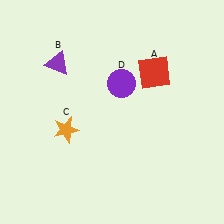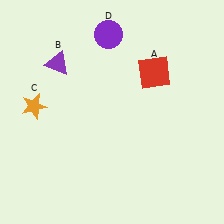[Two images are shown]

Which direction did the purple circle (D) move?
The purple circle (D) moved up.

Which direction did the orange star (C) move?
The orange star (C) moved left.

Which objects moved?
The objects that moved are: the orange star (C), the purple circle (D).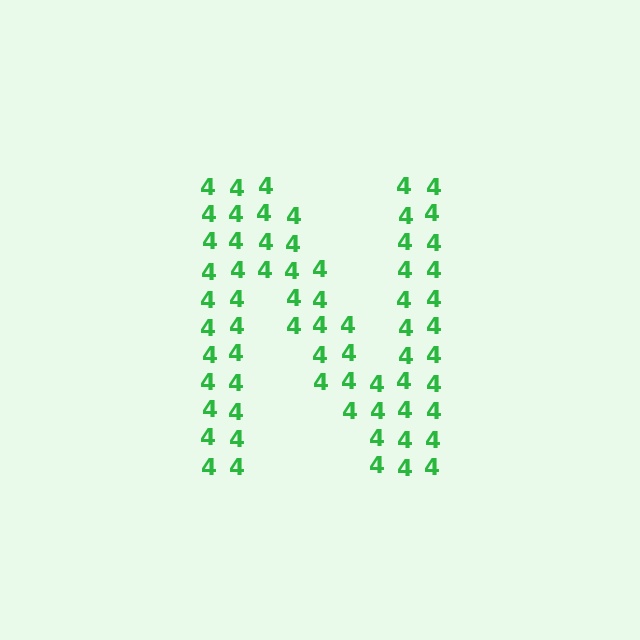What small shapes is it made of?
It is made of small digit 4's.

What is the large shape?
The large shape is the letter N.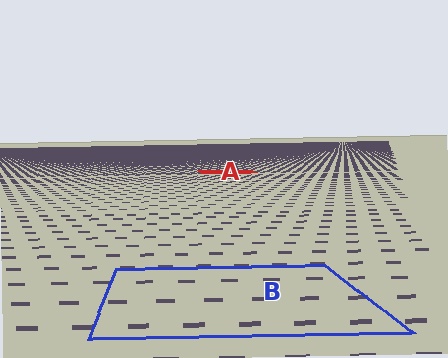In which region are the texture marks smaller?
The texture marks are smaller in region A, because it is farther away.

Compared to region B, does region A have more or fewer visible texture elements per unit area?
Region A has more texture elements per unit area — they are packed more densely because it is farther away.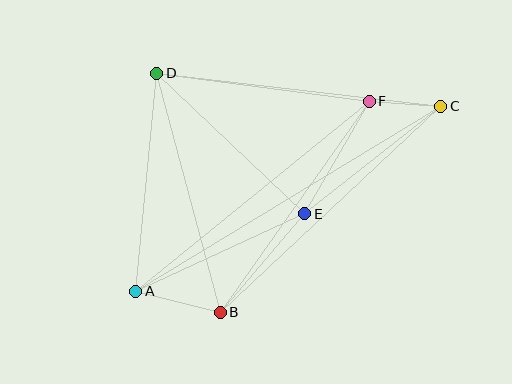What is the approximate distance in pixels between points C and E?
The distance between C and E is approximately 173 pixels.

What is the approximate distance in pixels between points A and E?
The distance between A and E is approximately 186 pixels.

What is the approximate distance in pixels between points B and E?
The distance between B and E is approximately 130 pixels.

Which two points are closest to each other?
Points C and F are closest to each other.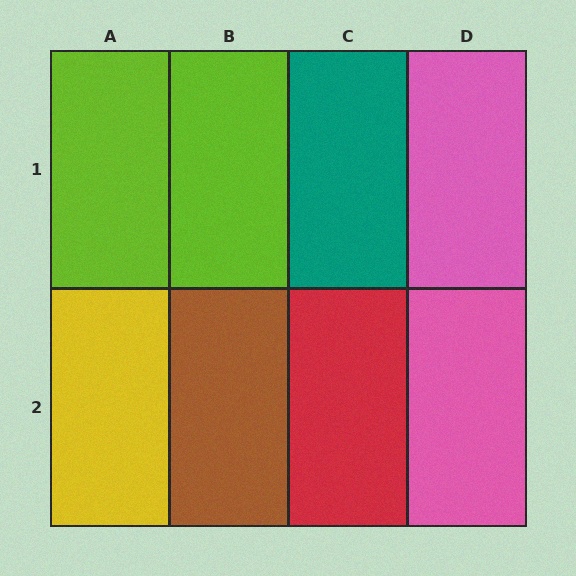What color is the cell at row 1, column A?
Lime.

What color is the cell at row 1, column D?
Pink.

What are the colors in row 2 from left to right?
Yellow, brown, red, pink.